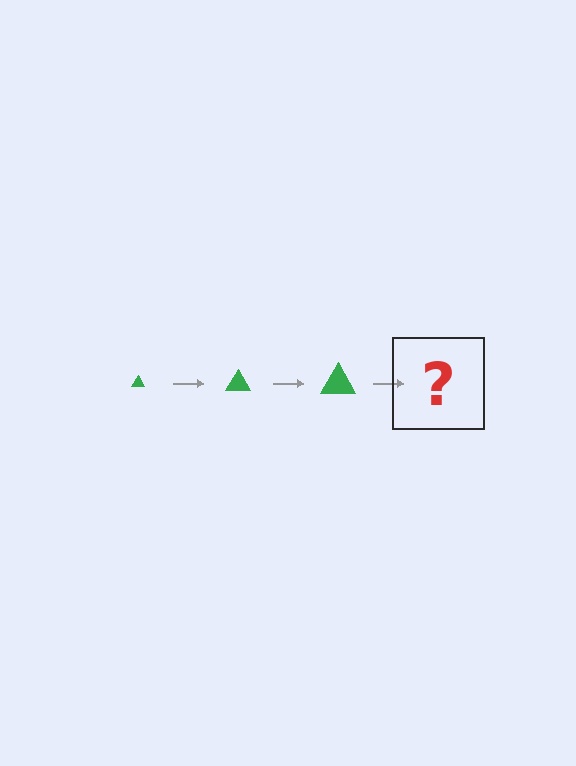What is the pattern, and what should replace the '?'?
The pattern is that the triangle gets progressively larger each step. The '?' should be a green triangle, larger than the previous one.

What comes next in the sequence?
The next element should be a green triangle, larger than the previous one.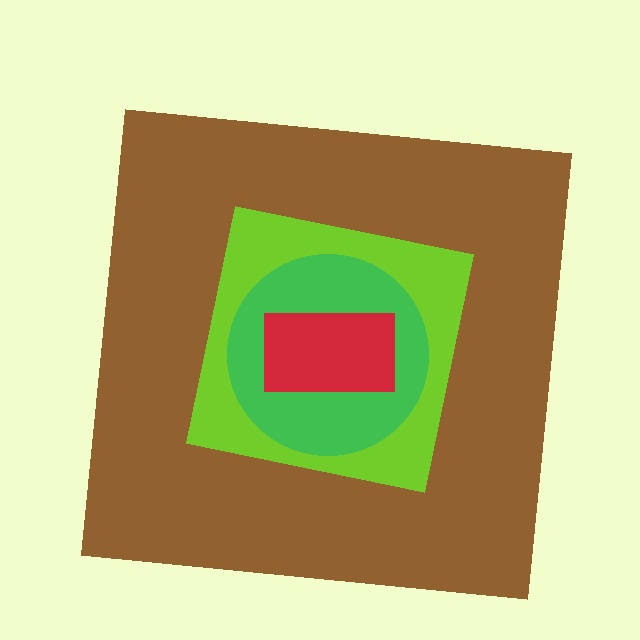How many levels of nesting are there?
4.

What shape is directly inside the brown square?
The lime square.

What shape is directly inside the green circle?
The red rectangle.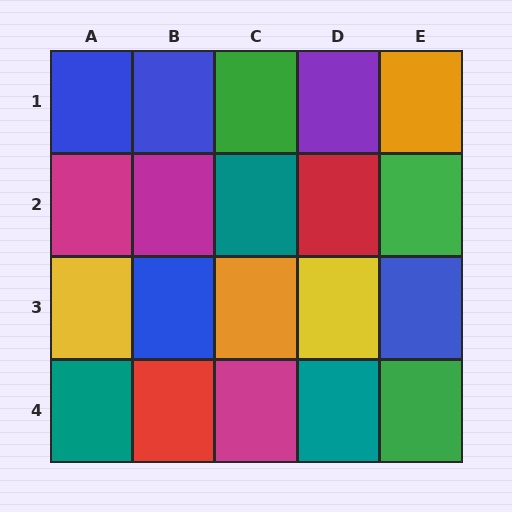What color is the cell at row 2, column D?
Red.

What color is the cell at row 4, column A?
Teal.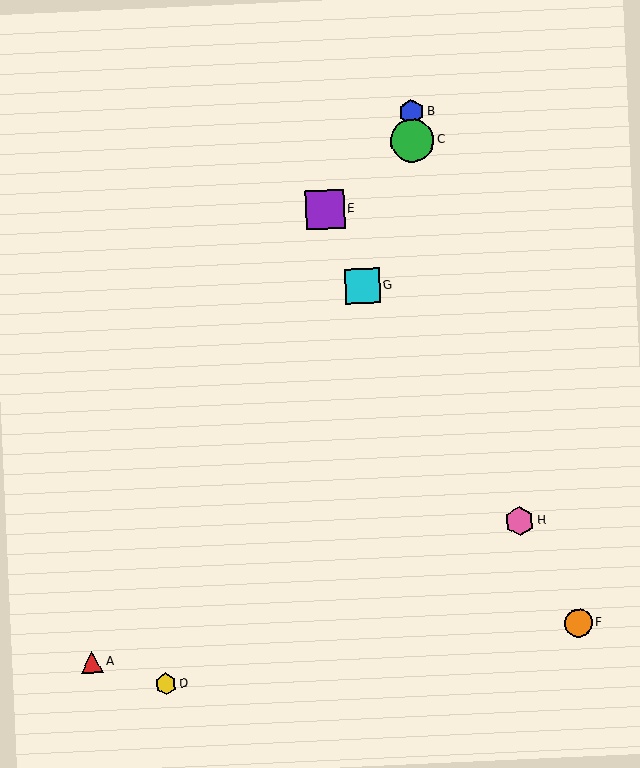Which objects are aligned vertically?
Objects B, C are aligned vertically.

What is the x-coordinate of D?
Object D is at x≈166.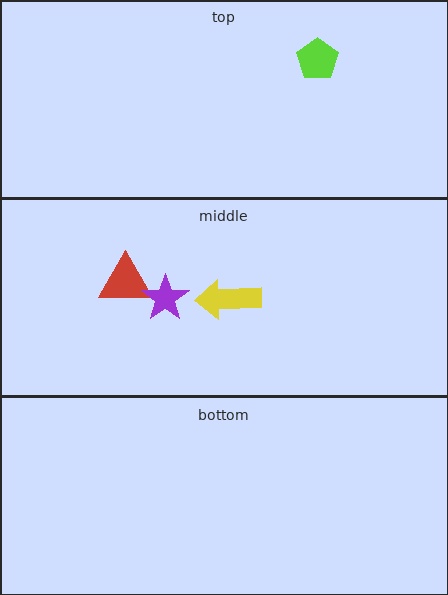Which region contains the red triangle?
The middle region.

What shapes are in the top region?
The lime pentagon.